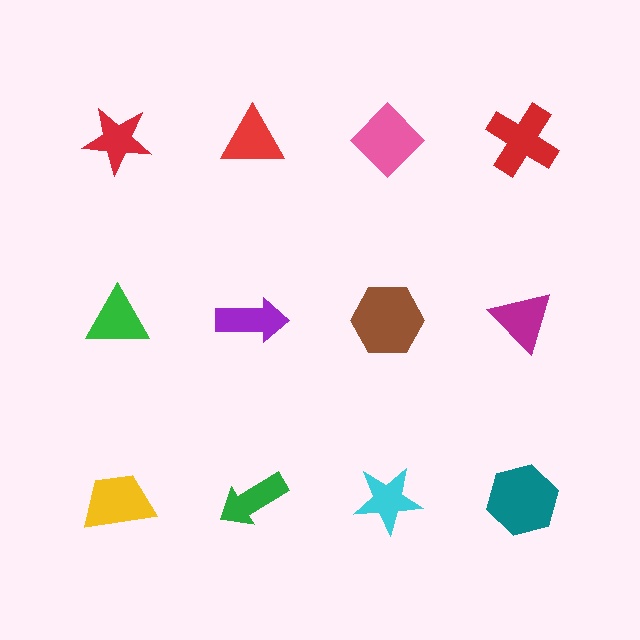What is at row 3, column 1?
A yellow trapezoid.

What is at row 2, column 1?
A green triangle.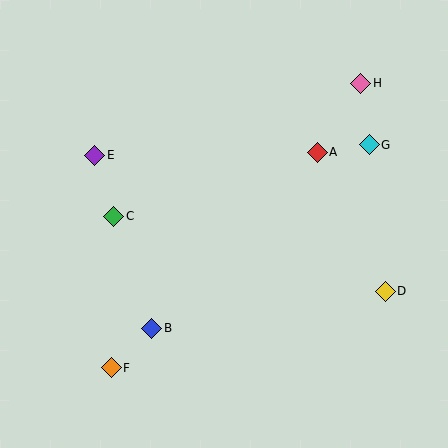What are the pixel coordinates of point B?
Point B is at (152, 328).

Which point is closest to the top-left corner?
Point E is closest to the top-left corner.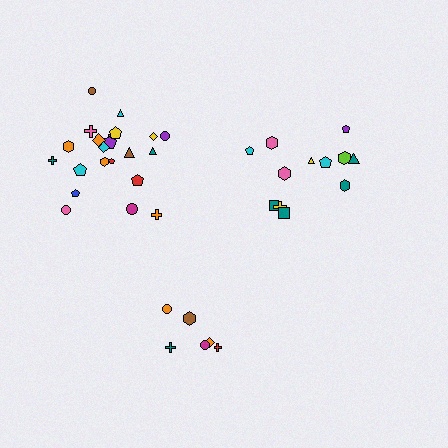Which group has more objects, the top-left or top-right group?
The top-left group.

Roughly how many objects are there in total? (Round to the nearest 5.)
Roughly 40 objects in total.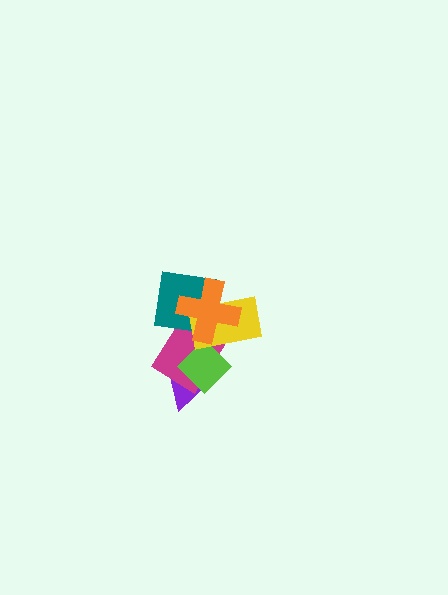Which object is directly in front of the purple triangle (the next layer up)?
The magenta rectangle is directly in front of the purple triangle.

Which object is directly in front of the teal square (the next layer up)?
The yellow rectangle is directly in front of the teal square.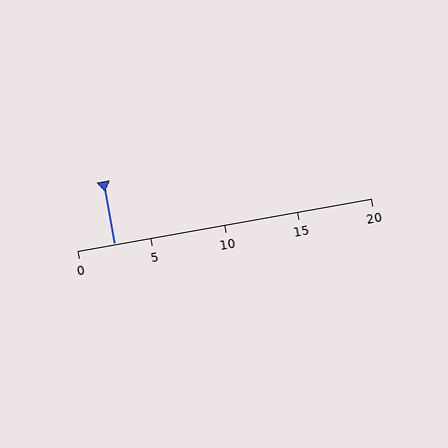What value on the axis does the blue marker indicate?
The marker indicates approximately 2.5.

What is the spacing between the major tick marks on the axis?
The major ticks are spaced 5 apart.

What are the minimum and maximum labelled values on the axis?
The axis runs from 0 to 20.